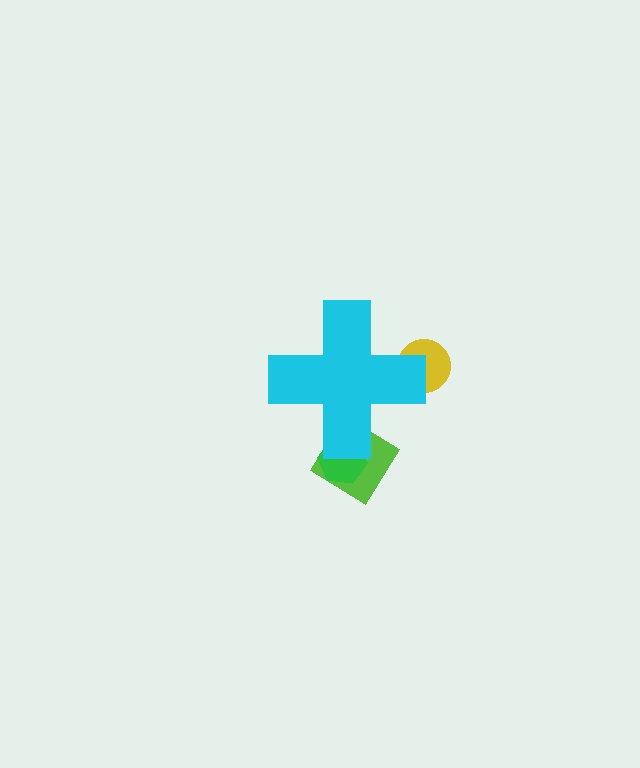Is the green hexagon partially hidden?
Yes, the green hexagon is partially hidden behind the cyan cross.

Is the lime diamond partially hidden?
Yes, the lime diamond is partially hidden behind the cyan cross.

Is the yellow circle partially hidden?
Yes, the yellow circle is partially hidden behind the cyan cross.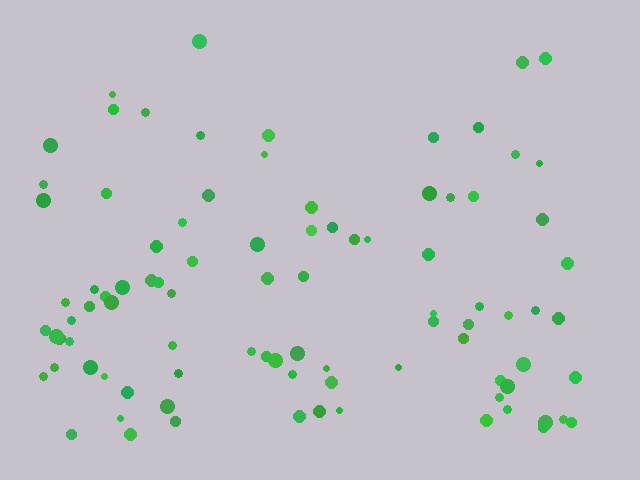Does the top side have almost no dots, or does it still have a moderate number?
Still a moderate number, just noticeably fewer than the bottom.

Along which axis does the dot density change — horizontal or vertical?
Vertical.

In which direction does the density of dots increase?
From top to bottom, with the bottom side densest.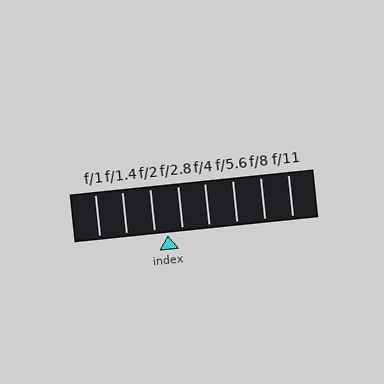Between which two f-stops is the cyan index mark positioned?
The index mark is between f/2 and f/2.8.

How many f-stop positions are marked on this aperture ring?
There are 8 f-stop positions marked.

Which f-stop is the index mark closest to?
The index mark is closest to f/2.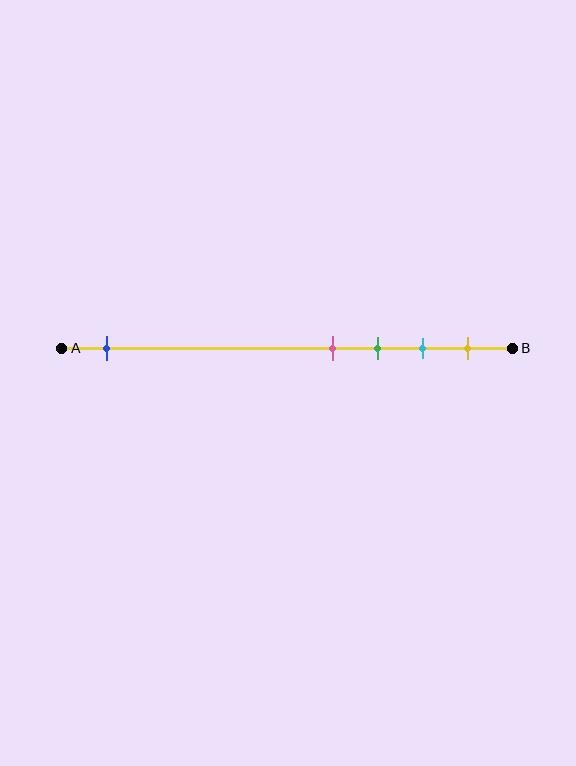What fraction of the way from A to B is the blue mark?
The blue mark is approximately 10% (0.1) of the way from A to B.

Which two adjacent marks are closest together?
The pink and green marks are the closest adjacent pair.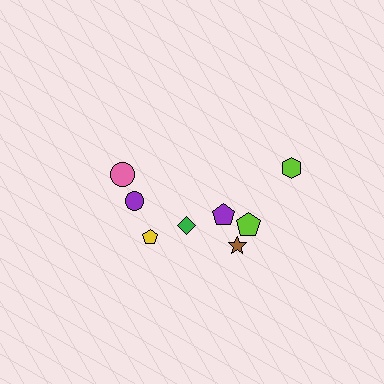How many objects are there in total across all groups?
There are 8 objects.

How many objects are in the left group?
There are 3 objects.